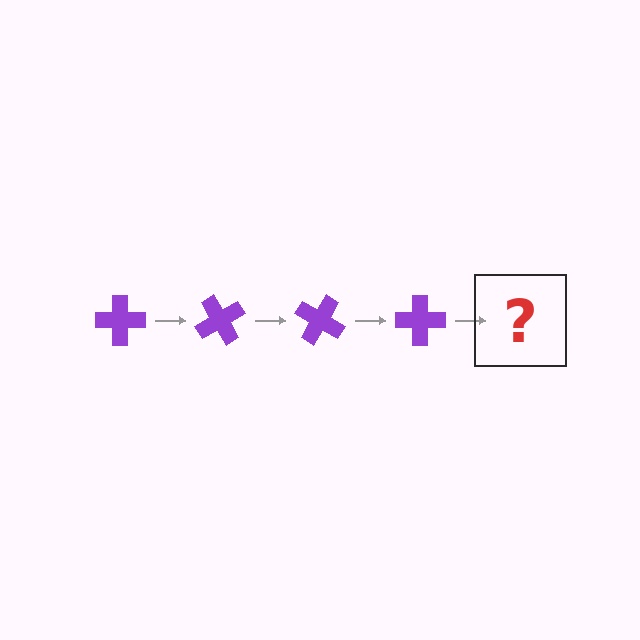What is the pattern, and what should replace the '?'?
The pattern is that the cross rotates 60 degrees each step. The '?' should be a purple cross rotated 240 degrees.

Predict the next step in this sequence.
The next step is a purple cross rotated 240 degrees.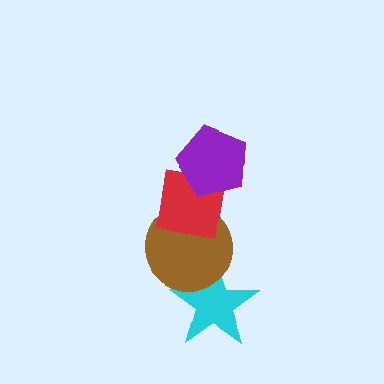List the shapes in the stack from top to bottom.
From top to bottom: the purple pentagon, the red square, the brown circle, the cyan star.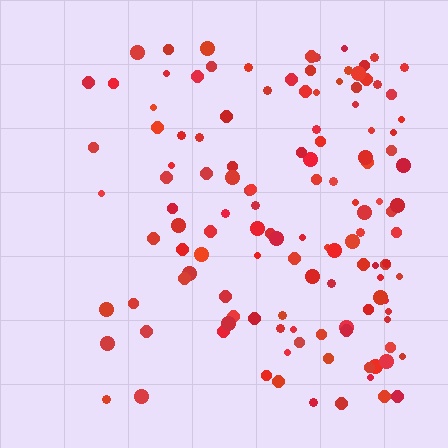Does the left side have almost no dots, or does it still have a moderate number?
Still a moderate number, just noticeably fewer than the right.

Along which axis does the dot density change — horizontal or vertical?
Horizontal.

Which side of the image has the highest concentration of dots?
The right.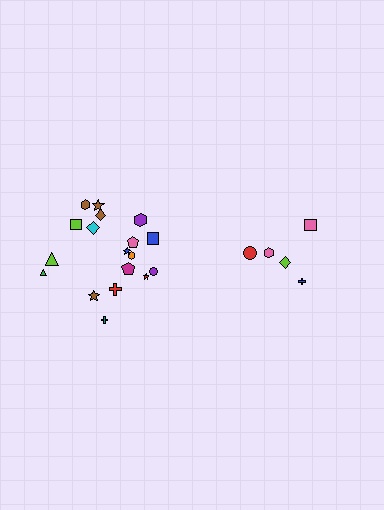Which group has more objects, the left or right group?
The left group.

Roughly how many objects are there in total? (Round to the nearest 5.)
Roughly 25 objects in total.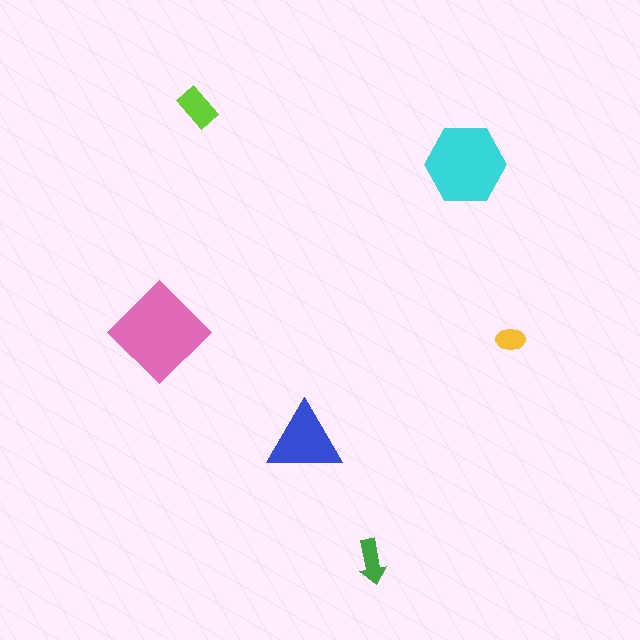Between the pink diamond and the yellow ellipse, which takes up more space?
The pink diamond.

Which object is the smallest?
The yellow ellipse.